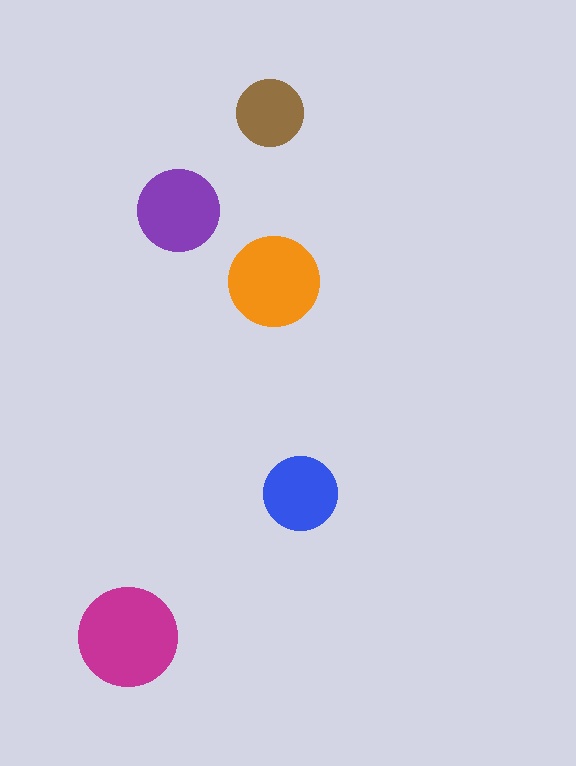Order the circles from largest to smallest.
the magenta one, the orange one, the purple one, the blue one, the brown one.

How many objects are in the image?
There are 5 objects in the image.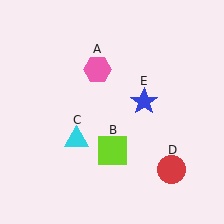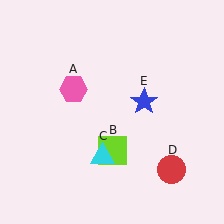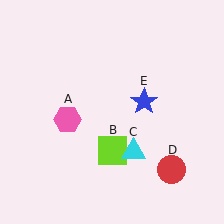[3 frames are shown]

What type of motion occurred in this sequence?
The pink hexagon (object A), cyan triangle (object C) rotated counterclockwise around the center of the scene.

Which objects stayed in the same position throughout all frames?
Lime square (object B) and red circle (object D) and blue star (object E) remained stationary.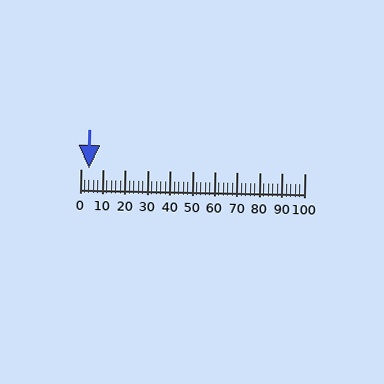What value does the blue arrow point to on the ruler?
The blue arrow points to approximately 4.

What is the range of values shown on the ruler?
The ruler shows values from 0 to 100.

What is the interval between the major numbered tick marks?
The major tick marks are spaced 10 units apart.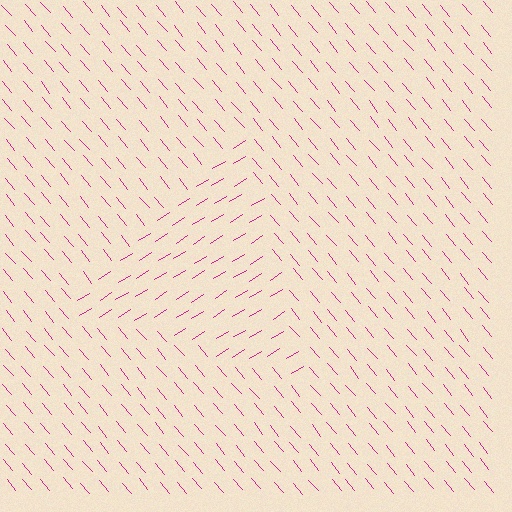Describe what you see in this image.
The image is filled with small magenta line segments. A triangle region in the image has lines oriented differently from the surrounding lines, creating a visible texture boundary.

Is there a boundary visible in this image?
Yes, there is a texture boundary formed by a change in line orientation.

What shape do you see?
I see a triangle.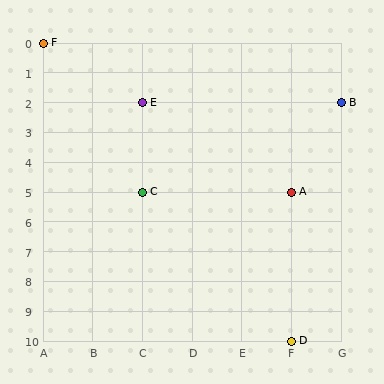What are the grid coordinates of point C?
Point C is at grid coordinates (C, 5).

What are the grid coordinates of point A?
Point A is at grid coordinates (F, 5).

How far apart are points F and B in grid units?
Points F and B are 6 columns and 2 rows apart (about 6.3 grid units diagonally).